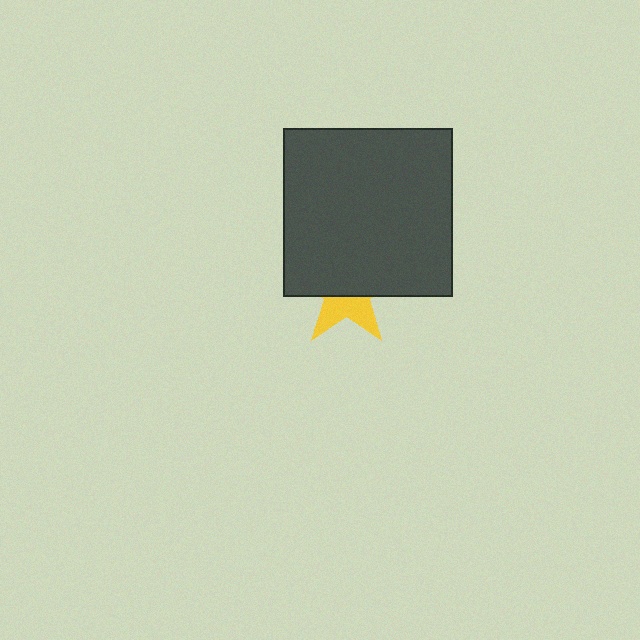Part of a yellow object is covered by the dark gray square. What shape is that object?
It is a star.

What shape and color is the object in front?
The object in front is a dark gray square.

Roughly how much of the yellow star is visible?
A small part of it is visible (roughly 39%).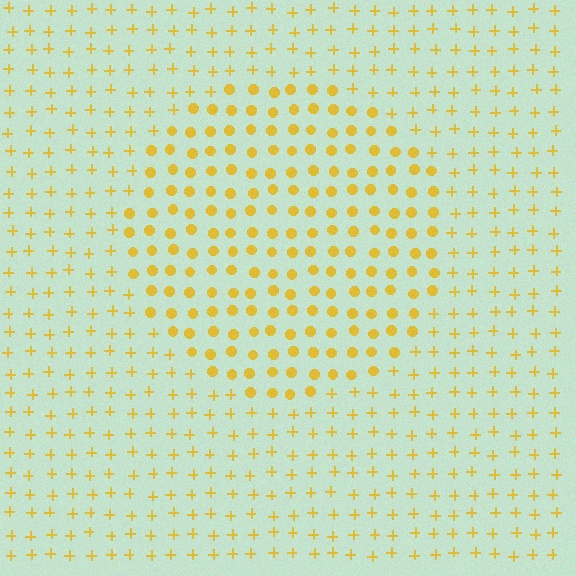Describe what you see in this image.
The image is filled with small yellow elements arranged in a uniform grid. A circle-shaped region contains circles, while the surrounding area contains plus signs. The boundary is defined purely by the change in element shape.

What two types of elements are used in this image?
The image uses circles inside the circle region and plus signs outside it.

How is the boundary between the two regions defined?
The boundary is defined by a change in element shape: circles inside vs. plus signs outside. All elements share the same color and spacing.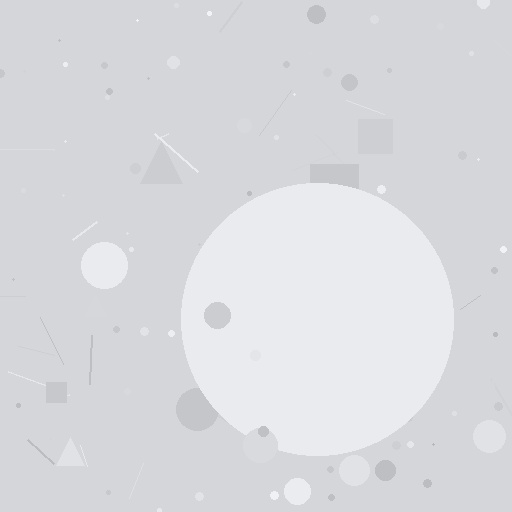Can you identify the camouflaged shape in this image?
The camouflaged shape is a circle.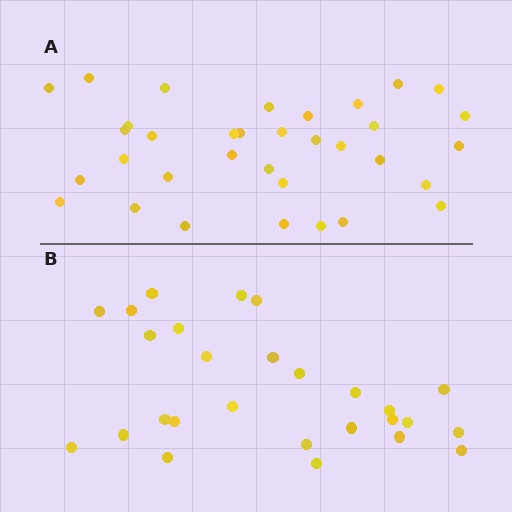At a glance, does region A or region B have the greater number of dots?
Region A (the top region) has more dots.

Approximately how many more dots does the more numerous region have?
Region A has roughly 8 or so more dots than region B.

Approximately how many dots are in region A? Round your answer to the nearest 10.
About 30 dots. (The exact count is 34, which rounds to 30.)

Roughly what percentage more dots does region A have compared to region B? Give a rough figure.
About 25% more.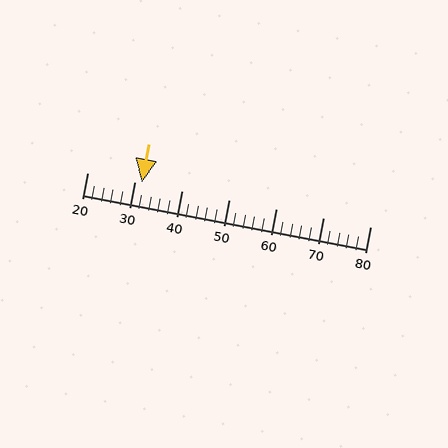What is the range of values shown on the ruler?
The ruler shows values from 20 to 80.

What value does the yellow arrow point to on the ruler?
The yellow arrow points to approximately 32.